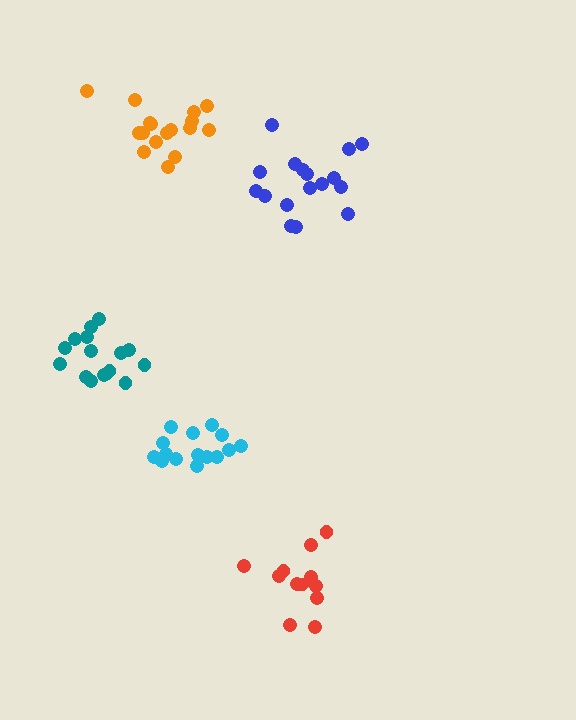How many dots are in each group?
Group 1: 15 dots, Group 2: 17 dots, Group 3: 17 dots, Group 4: 16 dots, Group 5: 12 dots (77 total).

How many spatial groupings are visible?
There are 5 spatial groupings.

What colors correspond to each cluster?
The clusters are colored: cyan, orange, blue, teal, red.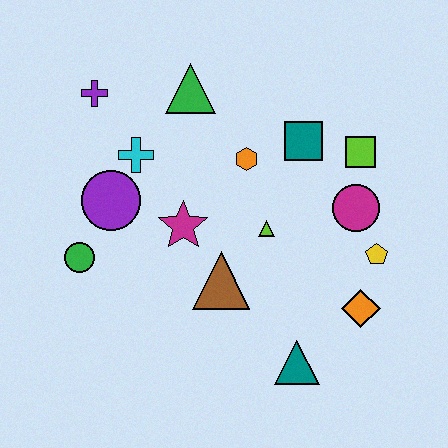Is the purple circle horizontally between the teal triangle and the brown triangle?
No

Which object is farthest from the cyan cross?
The orange diamond is farthest from the cyan cross.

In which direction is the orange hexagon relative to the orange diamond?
The orange hexagon is above the orange diamond.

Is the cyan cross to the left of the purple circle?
No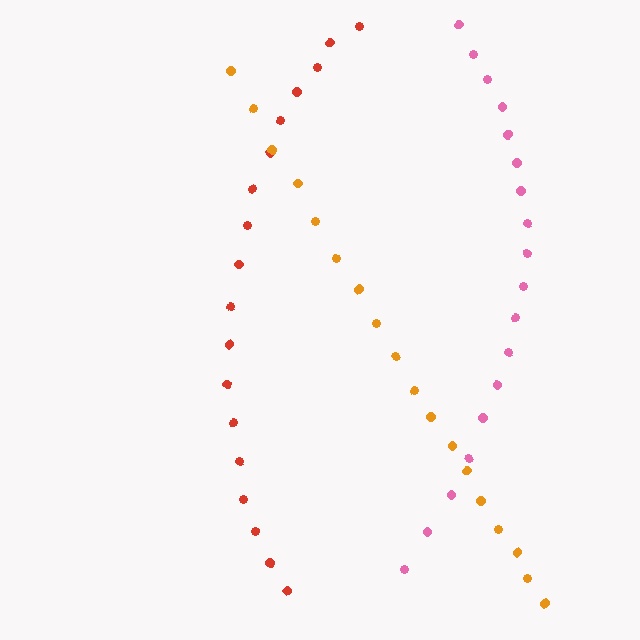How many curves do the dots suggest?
There are 3 distinct paths.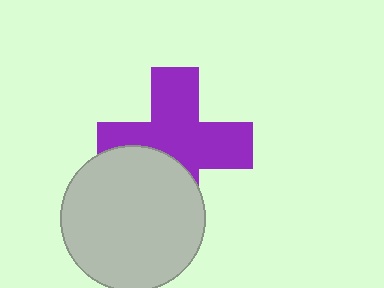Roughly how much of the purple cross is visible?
Most of it is visible (roughly 67%).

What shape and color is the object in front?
The object in front is a light gray circle.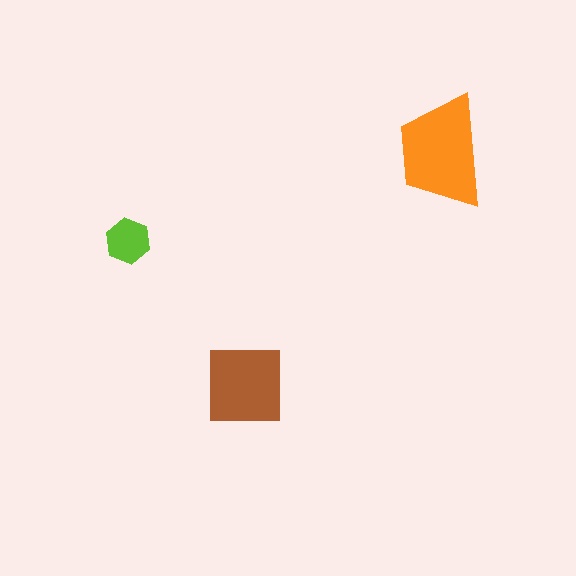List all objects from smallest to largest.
The lime hexagon, the brown square, the orange trapezoid.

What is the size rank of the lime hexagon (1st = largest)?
3rd.